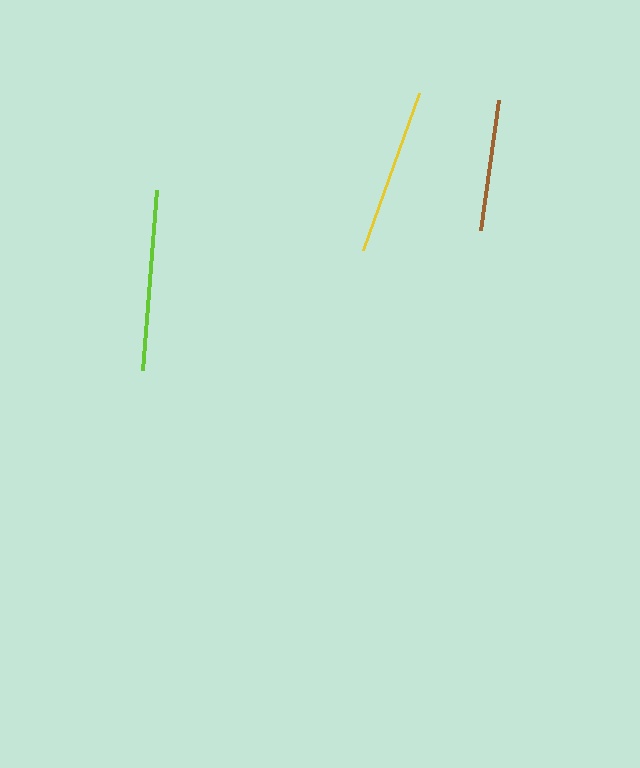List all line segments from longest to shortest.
From longest to shortest: lime, yellow, brown.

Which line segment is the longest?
The lime line is the longest at approximately 181 pixels.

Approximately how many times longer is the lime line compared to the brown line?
The lime line is approximately 1.4 times the length of the brown line.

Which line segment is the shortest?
The brown line is the shortest at approximately 132 pixels.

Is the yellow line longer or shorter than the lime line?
The lime line is longer than the yellow line.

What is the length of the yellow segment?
The yellow segment is approximately 168 pixels long.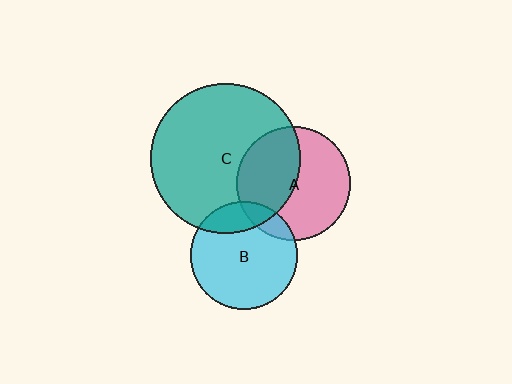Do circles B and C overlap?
Yes.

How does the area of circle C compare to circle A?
Approximately 1.7 times.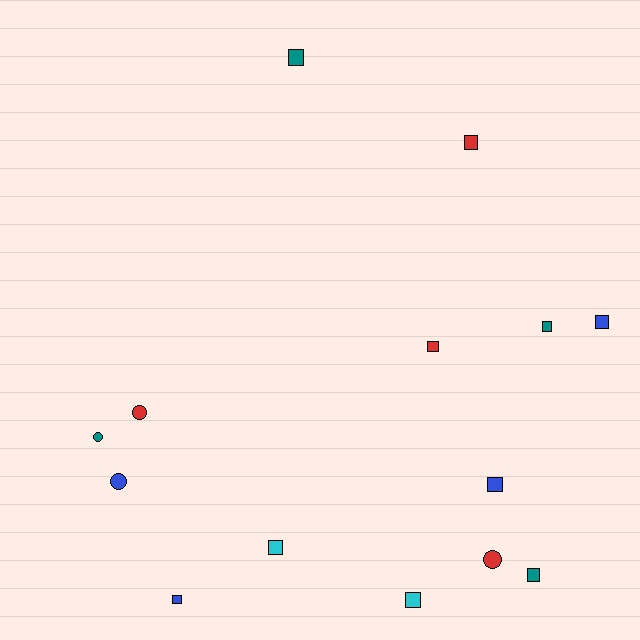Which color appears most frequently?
Blue, with 4 objects.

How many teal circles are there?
There is 1 teal circle.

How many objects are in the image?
There are 14 objects.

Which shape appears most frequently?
Square, with 10 objects.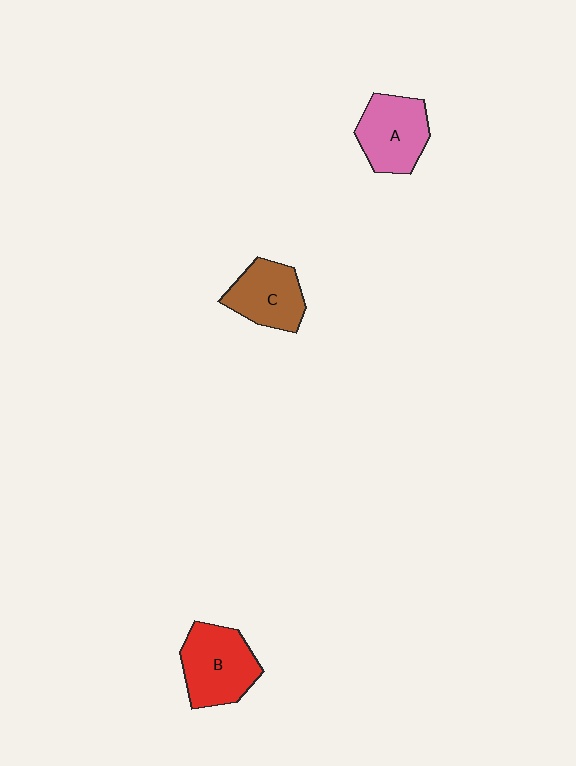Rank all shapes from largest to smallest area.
From largest to smallest: B (red), A (pink), C (brown).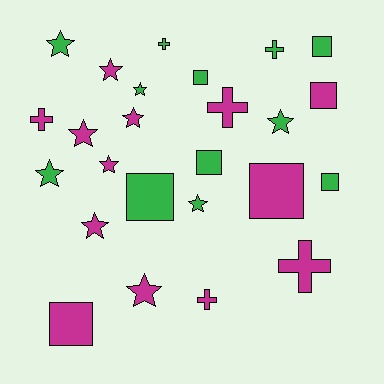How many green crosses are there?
There are 2 green crosses.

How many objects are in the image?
There are 25 objects.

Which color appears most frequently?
Magenta, with 13 objects.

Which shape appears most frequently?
Star, with 11 objects.